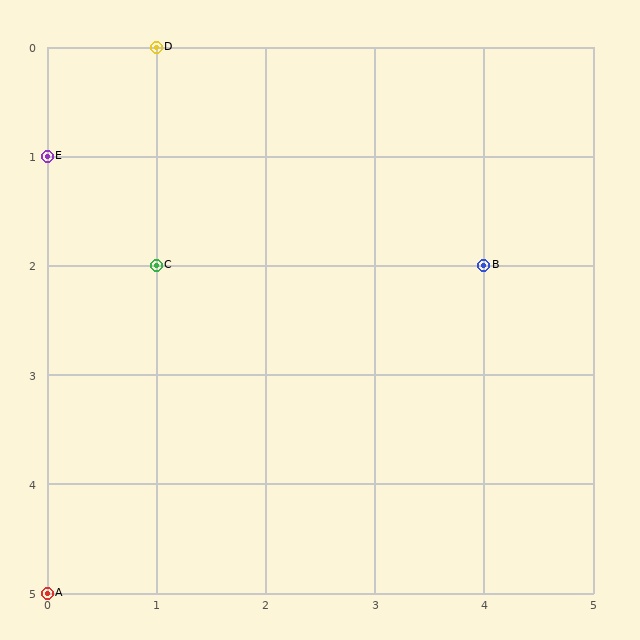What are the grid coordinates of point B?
Point B is at grid coordinates (4, 2).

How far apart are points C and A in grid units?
Points C and A are 1 column and 3 rows apart (about 3.2 grid units diagonally).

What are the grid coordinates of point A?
Point A is at grid coordinates (0, 5).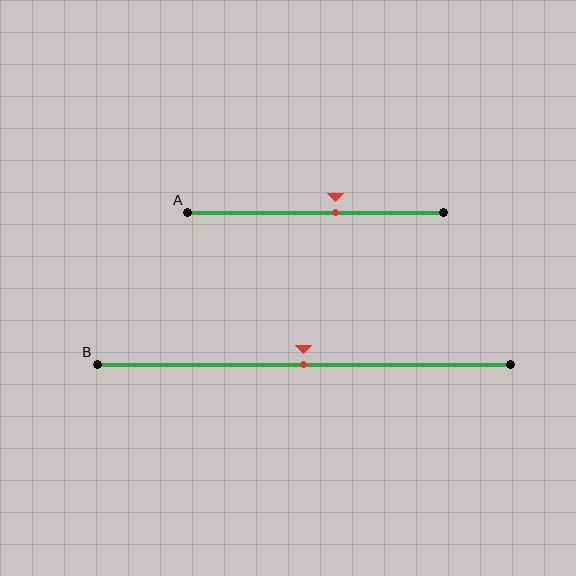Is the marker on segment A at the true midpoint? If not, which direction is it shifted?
No, the marker on segment A is shifted to the right by about 8% of the segment length.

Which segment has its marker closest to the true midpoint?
Segment B has its marker closest to the true midpoint.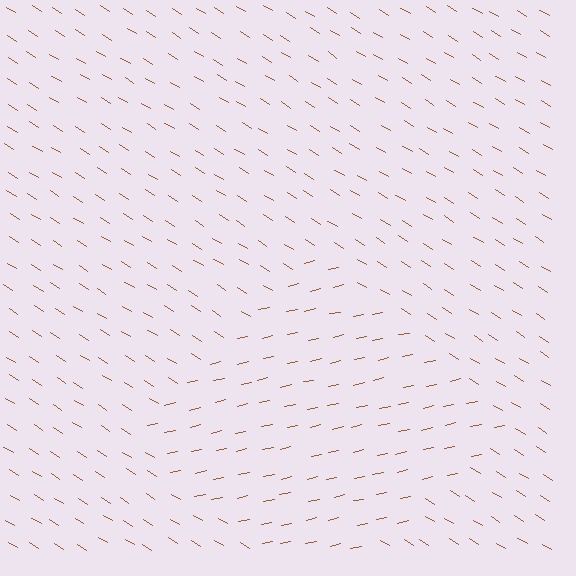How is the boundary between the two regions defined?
The boundary is defined purely by a change in line orientation (approximately 45 degrees difference). All lines are the same color and thickness.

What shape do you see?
I see a diamond.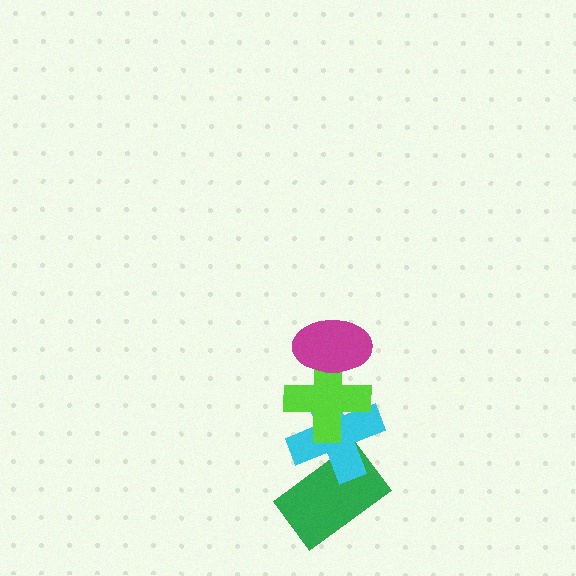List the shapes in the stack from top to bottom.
From top to bottom: the magenta ellipse, the lime cross, the cyan cross, the green rectangle.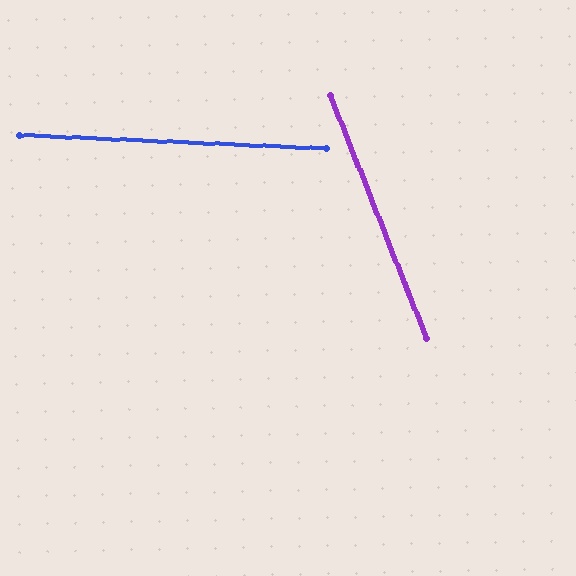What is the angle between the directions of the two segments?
Approximately 66 degrees.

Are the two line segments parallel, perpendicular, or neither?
Neither parallel nor perpendicular — they differ by about 66°.